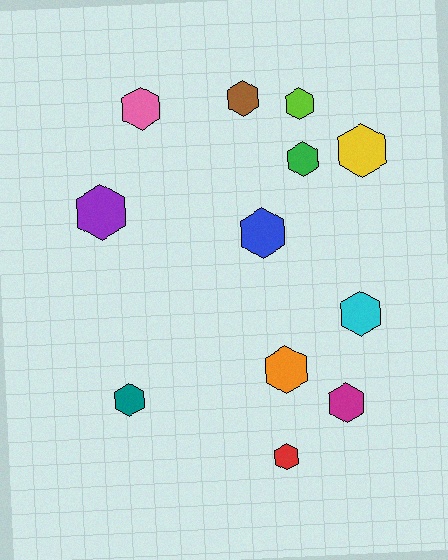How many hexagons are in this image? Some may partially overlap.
There are 12 hexagons.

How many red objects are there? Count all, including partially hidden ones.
There is 1 red object.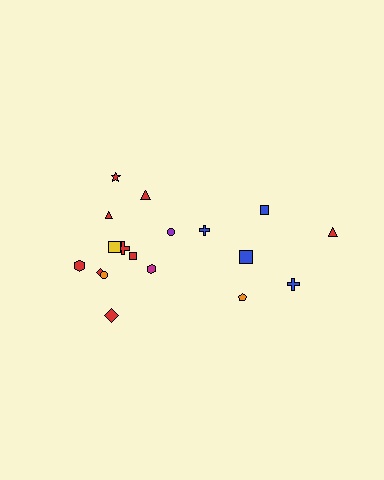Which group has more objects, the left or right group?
The left group.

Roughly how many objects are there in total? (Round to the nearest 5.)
Roughly 20 objects in total.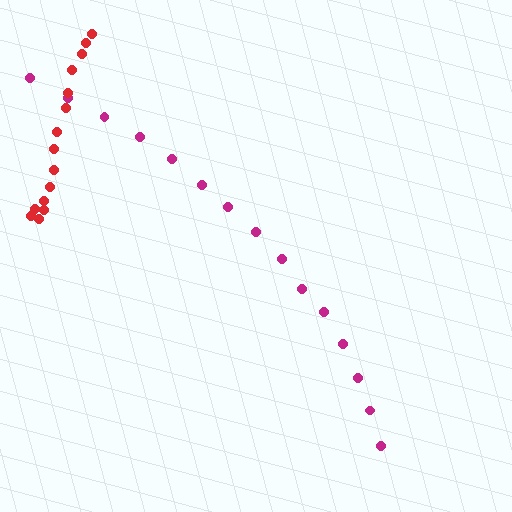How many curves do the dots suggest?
There are 2 distinct paths.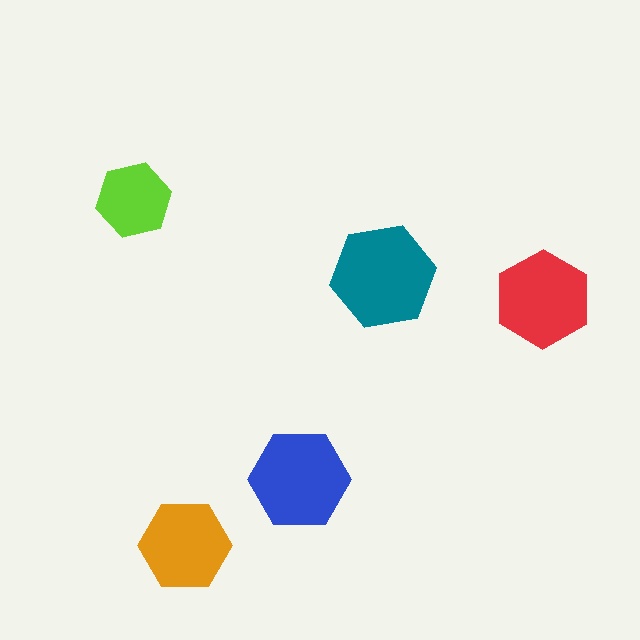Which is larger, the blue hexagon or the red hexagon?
The blue one.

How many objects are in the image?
There are 5 objects in the image.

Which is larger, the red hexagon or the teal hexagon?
The teal one.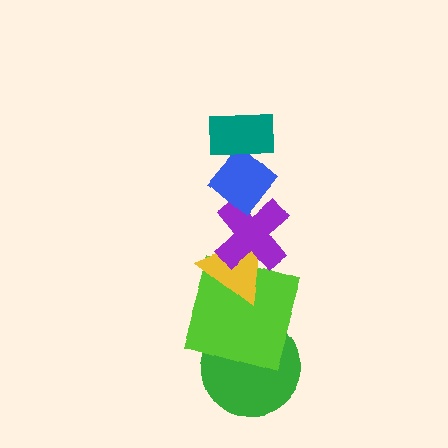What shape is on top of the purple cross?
The blue diamond is on top of the purple cross.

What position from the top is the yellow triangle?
The yellow triangle is 4th from the top.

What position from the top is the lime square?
The lime square is 5th from the top.